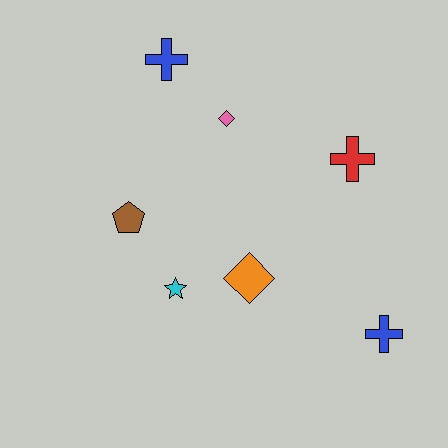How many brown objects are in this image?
There is 1 brown object.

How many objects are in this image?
There are 7 objects.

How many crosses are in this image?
There are 3 crosses.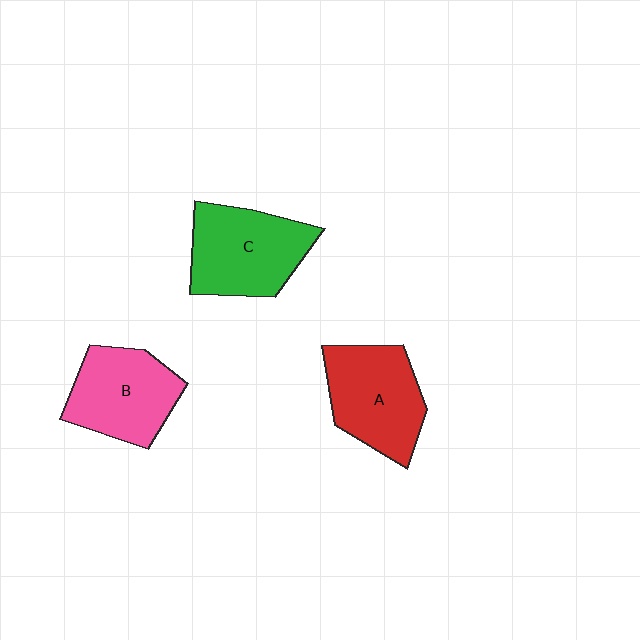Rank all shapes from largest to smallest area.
From largest to smallest: C (green), A (red), B (pink).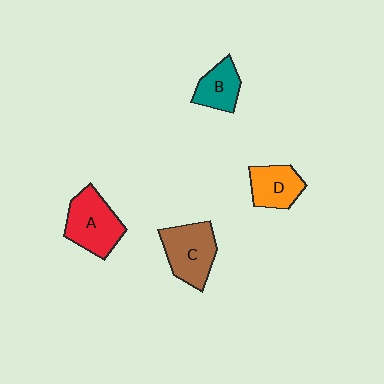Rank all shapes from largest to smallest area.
From largest to smallest: A (red), C (brown), D (orange), B (teal).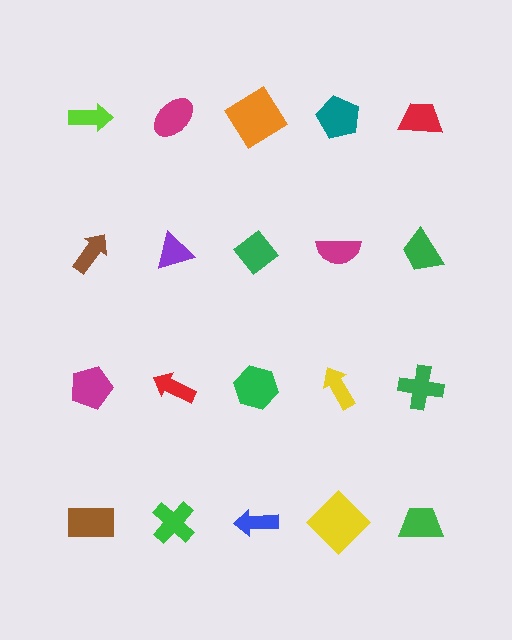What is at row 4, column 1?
A brown rectangle.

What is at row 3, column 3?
A green hexagon.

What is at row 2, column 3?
A green diamond.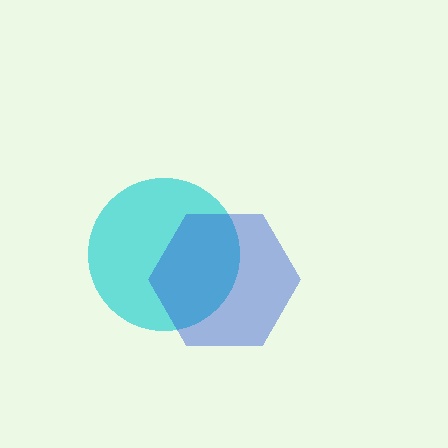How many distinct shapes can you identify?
There are 2 distinct shapes: a cyan circle, a blue hexagon.